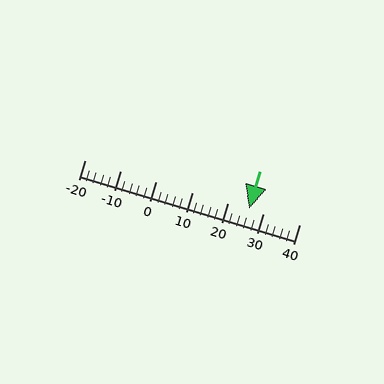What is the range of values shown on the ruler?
The ruler shows values from -20 to 40.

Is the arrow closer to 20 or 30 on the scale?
The arrow is closer to 30.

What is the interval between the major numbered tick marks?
The major tick marks are spaced 10 units apart.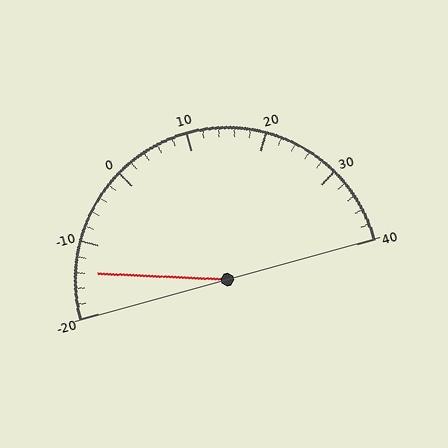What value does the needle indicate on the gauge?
The needle indicates approximately -14.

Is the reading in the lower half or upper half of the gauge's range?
The reading is in the lower half of the range (-20 to 40).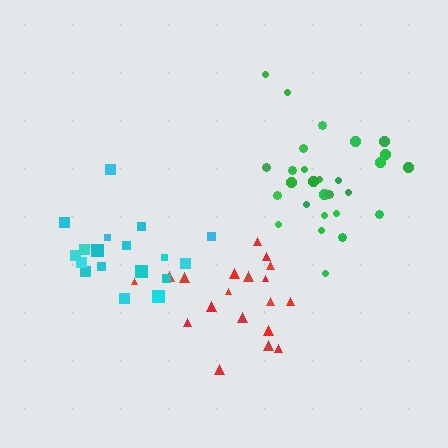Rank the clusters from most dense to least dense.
red, cyan, green.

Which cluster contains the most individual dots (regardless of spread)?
Green (28).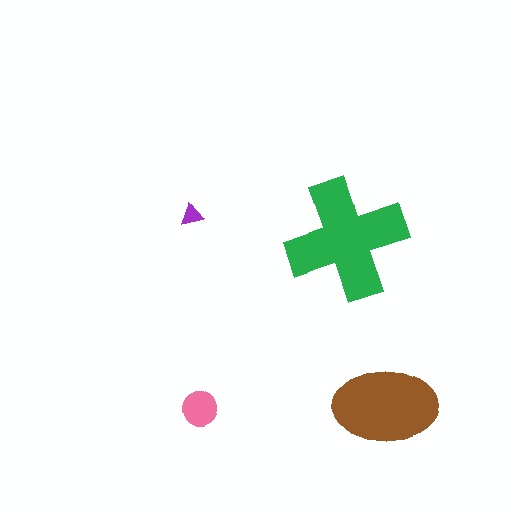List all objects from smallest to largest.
The purple triangle, the pink circle, the brown ellipse, the green cross.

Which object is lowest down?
The pink circle is bottommost.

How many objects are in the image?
There are 4 objects in the image.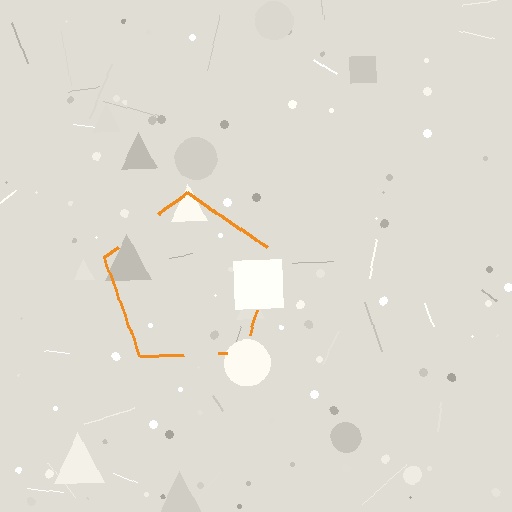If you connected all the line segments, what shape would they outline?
They would outline a pentagon.